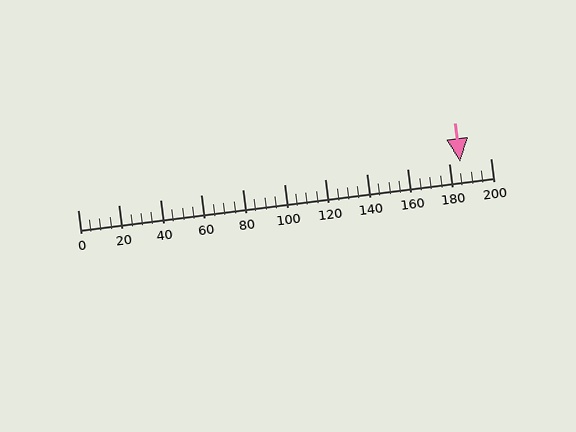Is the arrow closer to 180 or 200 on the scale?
The arrow is closer to 180.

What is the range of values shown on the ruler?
The ruler shows values from 0 to 200.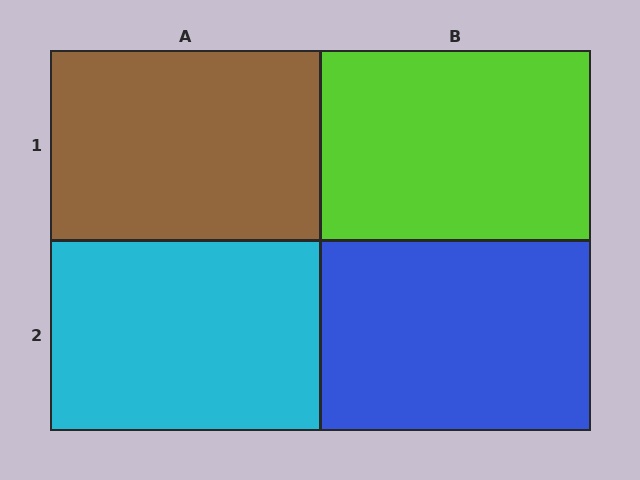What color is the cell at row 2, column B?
Blue.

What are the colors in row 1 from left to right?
Brown, lime.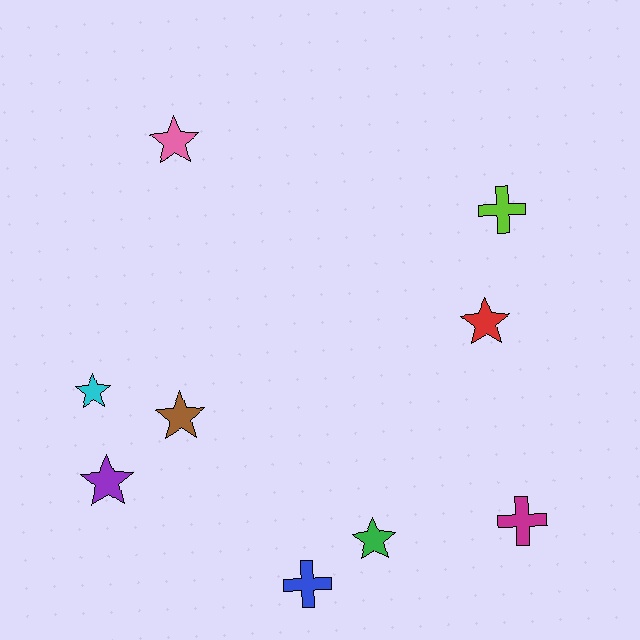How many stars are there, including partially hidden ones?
There are 6 stars.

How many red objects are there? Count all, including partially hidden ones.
There is 1 red object.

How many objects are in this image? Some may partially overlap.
There are 9 objects.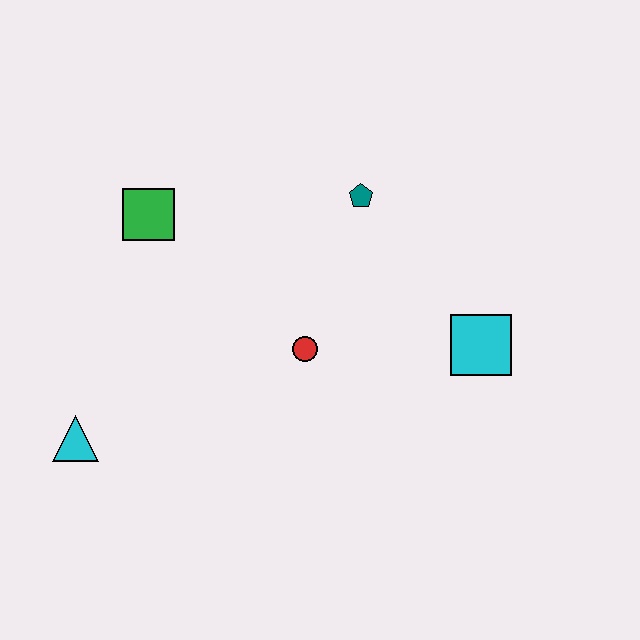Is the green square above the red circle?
Yes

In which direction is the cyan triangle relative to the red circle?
The cyan triangle is to the left of the red circle.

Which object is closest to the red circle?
The teal pentagon is closest to the red circle.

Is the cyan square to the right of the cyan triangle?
Yes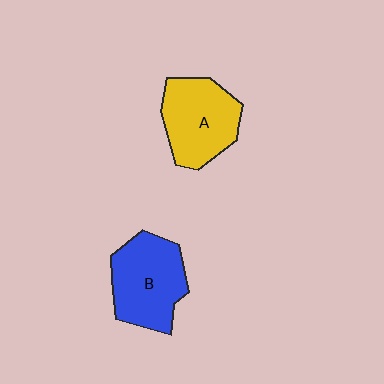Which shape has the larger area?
Shape B (blue).